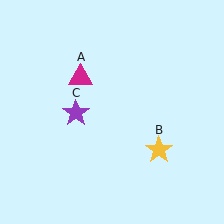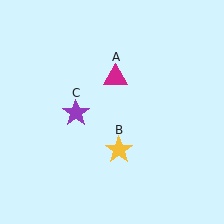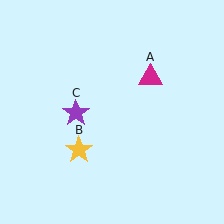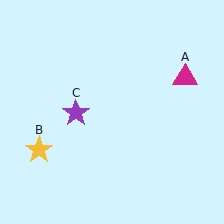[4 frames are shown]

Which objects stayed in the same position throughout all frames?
Purple star (object C) remained stationary.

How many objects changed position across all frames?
2 objects changed position: magenta triangle (object A), yellow star (object B).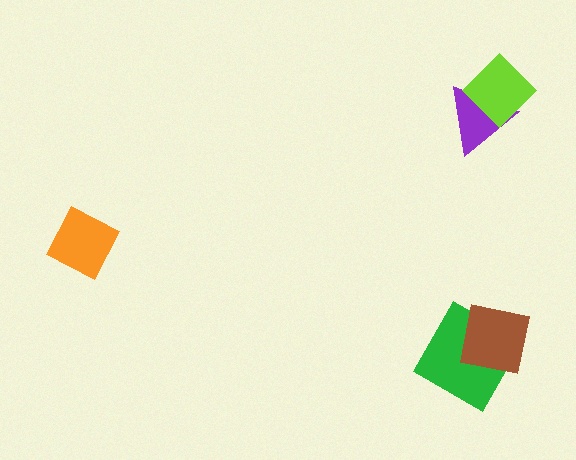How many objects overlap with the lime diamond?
1 object overlaps with the lime diamond.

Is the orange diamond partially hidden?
No, no other shape covers it.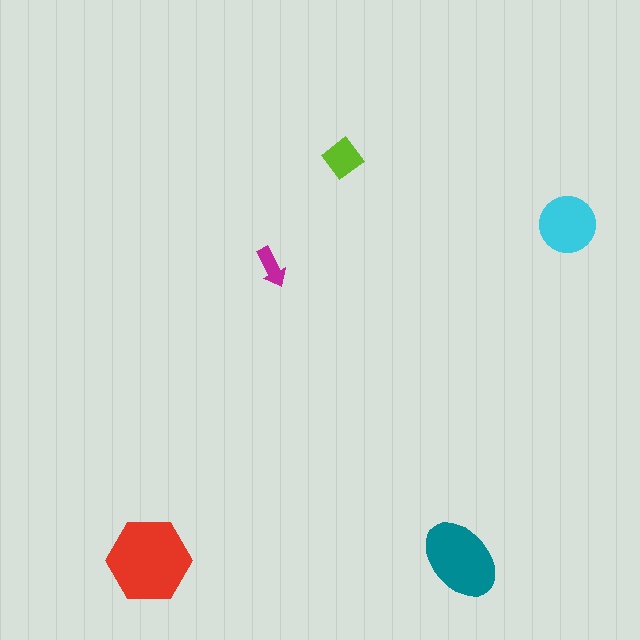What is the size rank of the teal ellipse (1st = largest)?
2nd.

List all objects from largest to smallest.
The red hexagon, the teal ellipse, the cyan circle, the lime diamond, the magenta arrow.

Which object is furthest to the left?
The red hexagon is leftmost.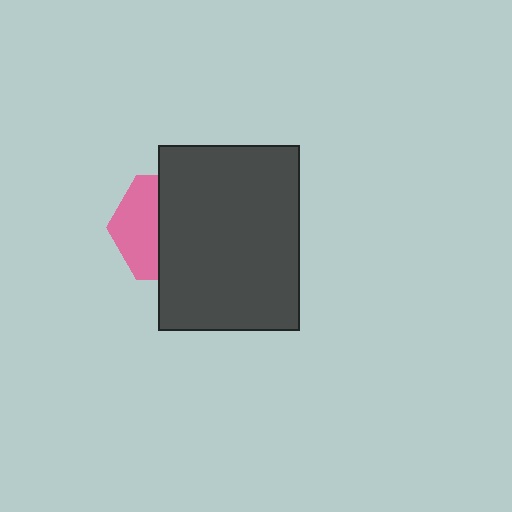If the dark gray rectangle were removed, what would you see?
You would see the complete pink hexagon.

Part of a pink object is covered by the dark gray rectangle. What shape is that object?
It is a hexagon.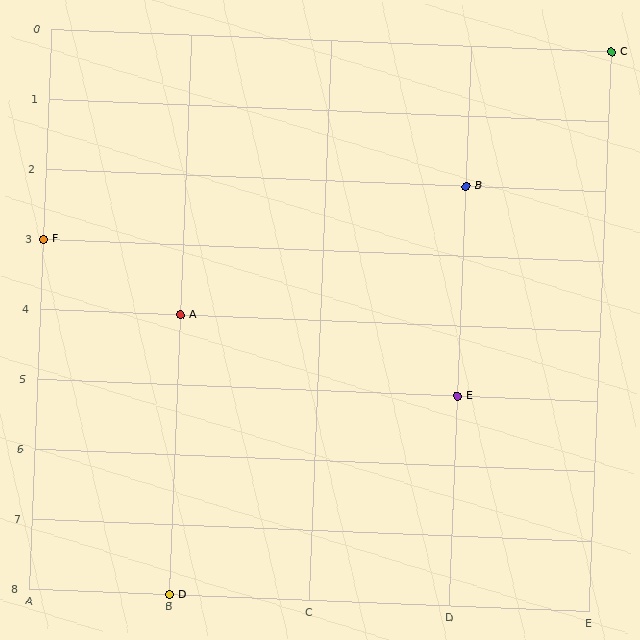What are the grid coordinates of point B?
Point B is at grid coordinates (D, 2).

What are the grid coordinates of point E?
Point E is at grid coordinates (D, 5).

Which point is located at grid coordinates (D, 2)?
Point B is at (D, 2).